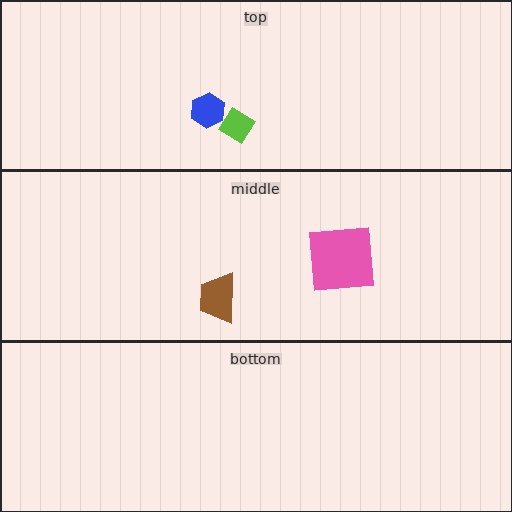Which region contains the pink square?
The middle region.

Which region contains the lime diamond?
The top region.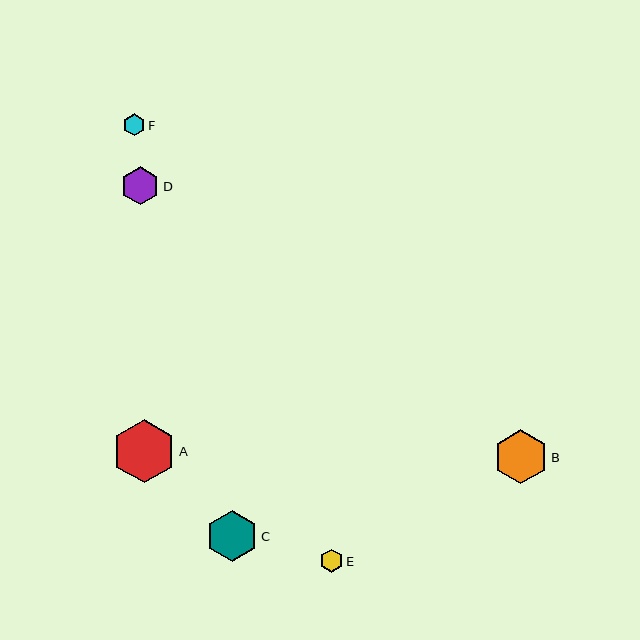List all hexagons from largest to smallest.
From largest to smallest: A, B, C, D, E, F.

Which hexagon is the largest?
Hexagon A is the largest with a size of approximately 63 pixels.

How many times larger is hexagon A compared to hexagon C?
Hexagon A is approximately 1.2 times the size of hexagon C.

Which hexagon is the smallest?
Hexagon F is the smallest with a size of approximately 22 pixels.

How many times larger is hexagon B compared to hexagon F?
Hexagon B is approximately 2.4 times the size of hexagon F.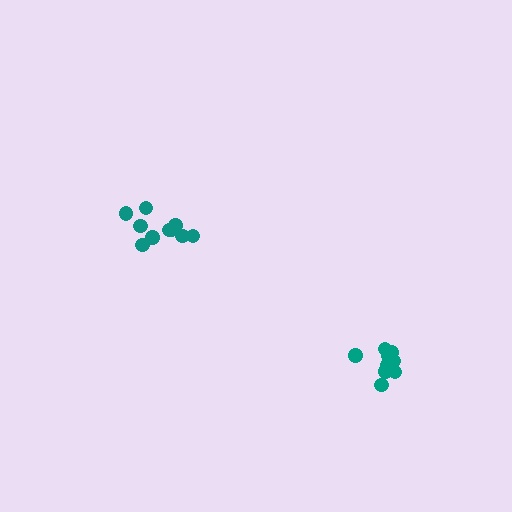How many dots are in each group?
Group 1: 9 dots, Group 2: 11 dots (20 total).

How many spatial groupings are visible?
There are 2 spatial groupings.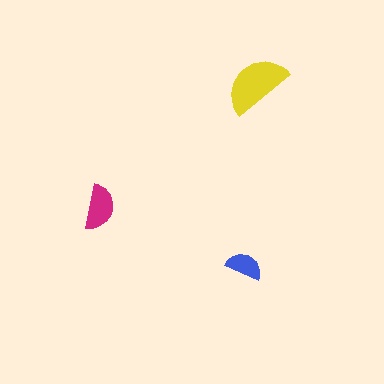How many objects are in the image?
There are 3 objects in the image.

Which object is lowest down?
The blue semicircle is bottommost.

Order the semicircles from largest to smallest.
the yellow one, the magenta one, the blue one.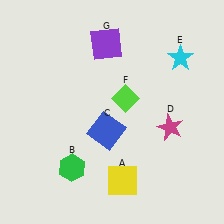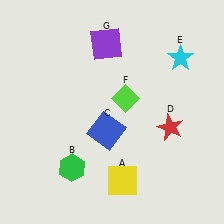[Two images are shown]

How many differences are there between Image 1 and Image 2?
There is 1 difference between the two images.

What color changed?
The star (D) changed from magenta in Image 1 to red in Image 2.